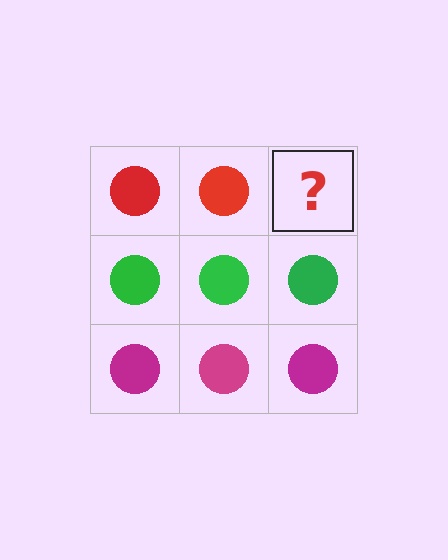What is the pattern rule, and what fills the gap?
The rule is that each row has a consistent color. The gap should be filled with a red circle.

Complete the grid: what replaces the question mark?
The question mark should be replaced with a red circle.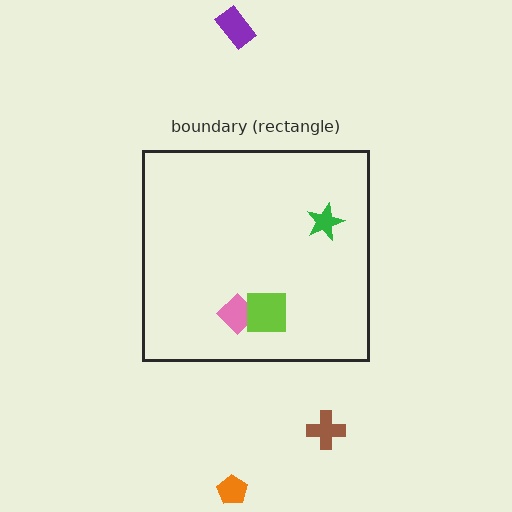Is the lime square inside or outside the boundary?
Inside.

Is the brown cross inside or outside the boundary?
Outside.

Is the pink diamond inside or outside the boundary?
Inside.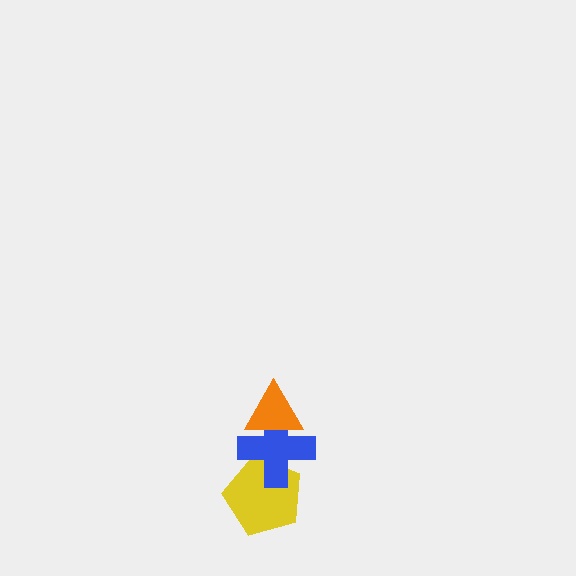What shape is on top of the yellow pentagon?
The blue cross is on top of the yellow pentagon.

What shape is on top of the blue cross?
The orange triangle is on top of the blue cross.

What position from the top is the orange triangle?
The orange triangle is 1st from the top.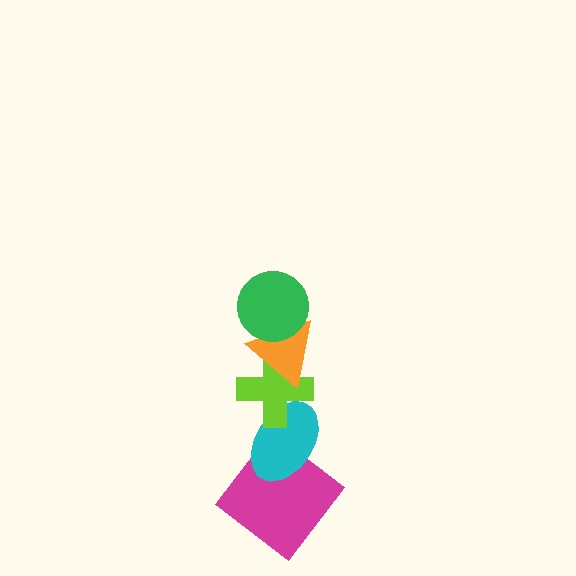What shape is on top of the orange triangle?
The green circle is on top of the orange triangle.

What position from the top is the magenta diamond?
The magenta diamond is 5th from the top.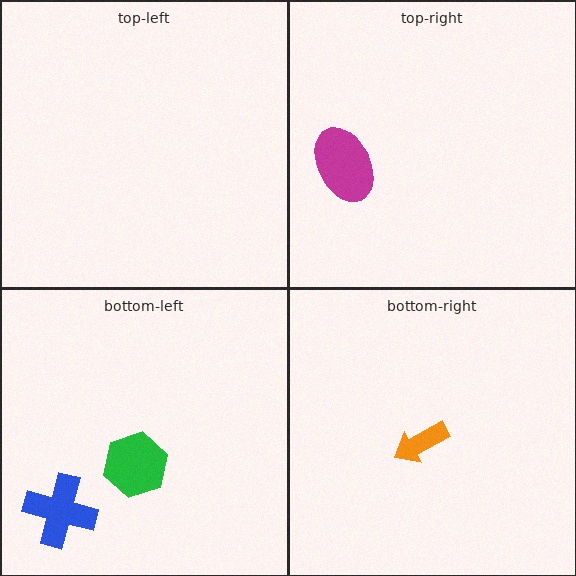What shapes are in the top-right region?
The magenta ellipse.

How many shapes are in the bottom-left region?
2.